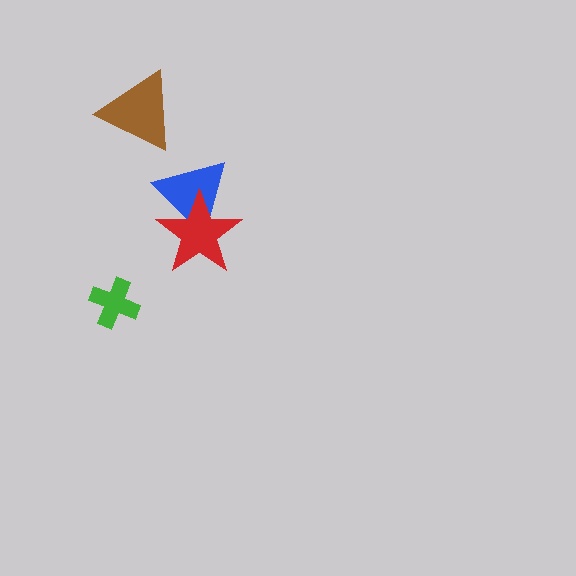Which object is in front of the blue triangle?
The red star is in front of the blue triangle.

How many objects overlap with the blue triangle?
1 object overlaps with the blue triangle.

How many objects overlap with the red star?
1 object overlaps with the red star.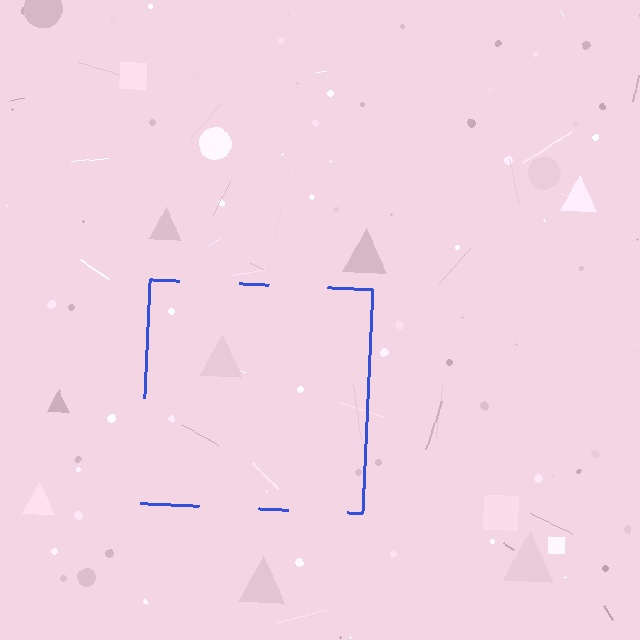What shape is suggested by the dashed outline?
The dashed outline suggests a square.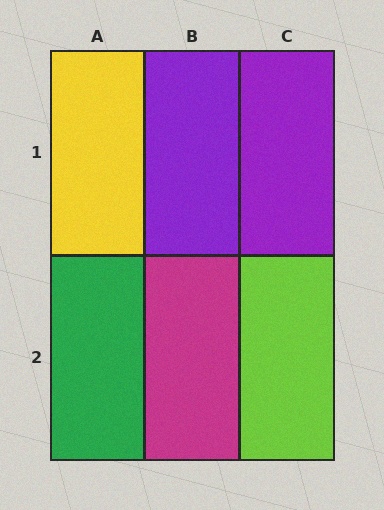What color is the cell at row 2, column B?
Magenta.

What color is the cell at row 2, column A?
Green.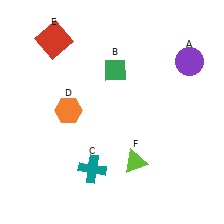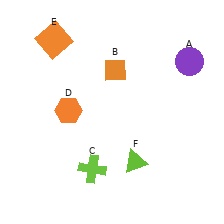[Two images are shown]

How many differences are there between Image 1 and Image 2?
There are 3 differences between the two images.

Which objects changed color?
B changed from green to orange. C changed from teal to lime. E changed from red to orange.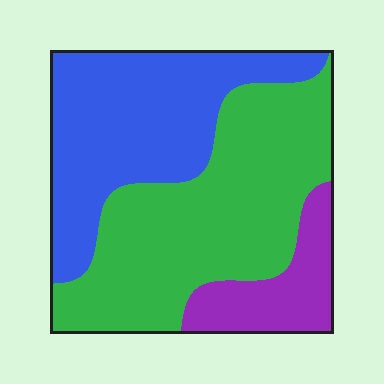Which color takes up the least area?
Purple, at roughly 15%.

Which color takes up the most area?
Green, at roughly 50%.